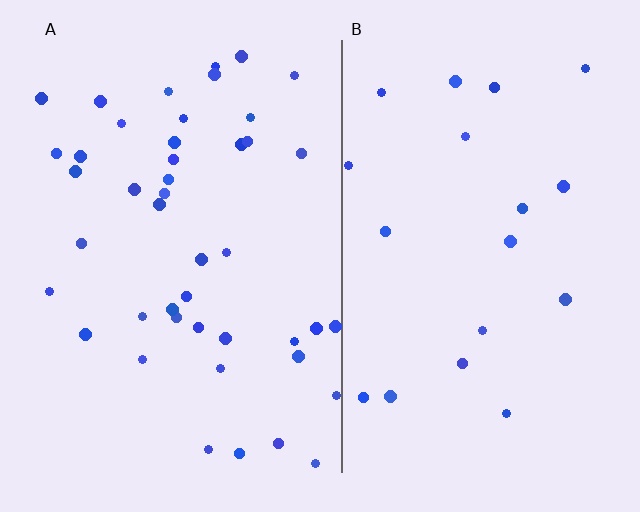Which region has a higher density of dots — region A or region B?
A (the left).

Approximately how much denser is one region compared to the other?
Approximately 2.4× — region A over region B.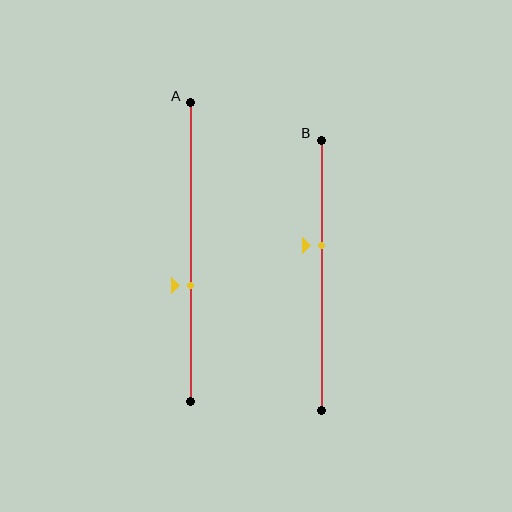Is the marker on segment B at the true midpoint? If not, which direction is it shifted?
No, the marker on segment B is shifted upward by about 11% of the segment length.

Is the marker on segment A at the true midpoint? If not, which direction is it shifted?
No, the marker on segment A is shifted downward by about 11% of the segment length.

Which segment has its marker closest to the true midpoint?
Segment B has its marker closest to the true midpoint.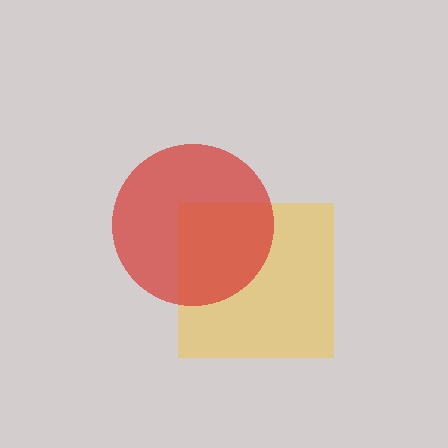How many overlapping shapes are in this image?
There are 2 overlapping shapes in the image.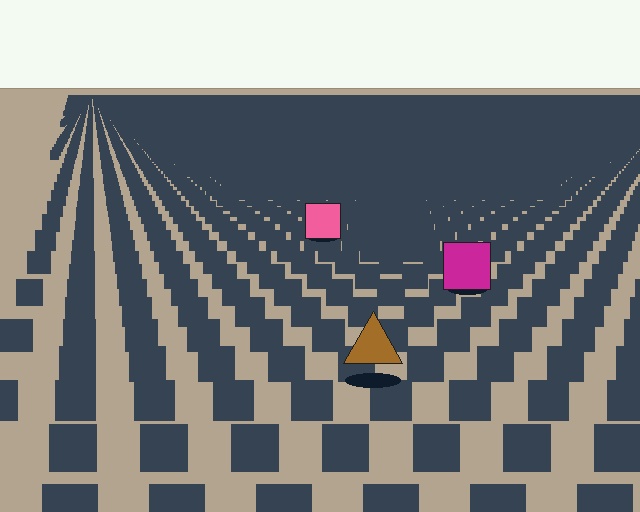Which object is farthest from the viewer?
The pink square is farthest from the viewer. It appears smaller and the ground texture around it is denser.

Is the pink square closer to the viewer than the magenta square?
No. The magenta square is closer — you can tell from the texture gradient: the ground texture is coarser near it.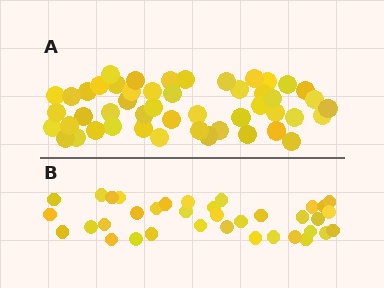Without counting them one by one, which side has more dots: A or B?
Region A (the top region) has more dots.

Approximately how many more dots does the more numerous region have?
Region A has approximately 15 more dots than region B.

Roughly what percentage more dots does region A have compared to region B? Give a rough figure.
About 35% more.